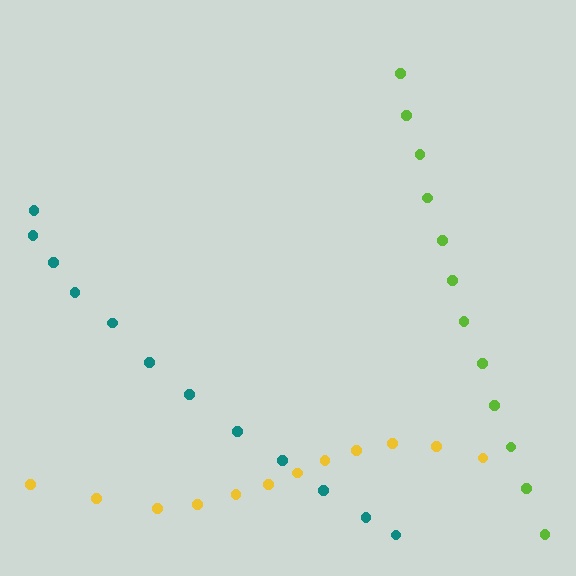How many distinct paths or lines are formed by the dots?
There are 3 distinct paths.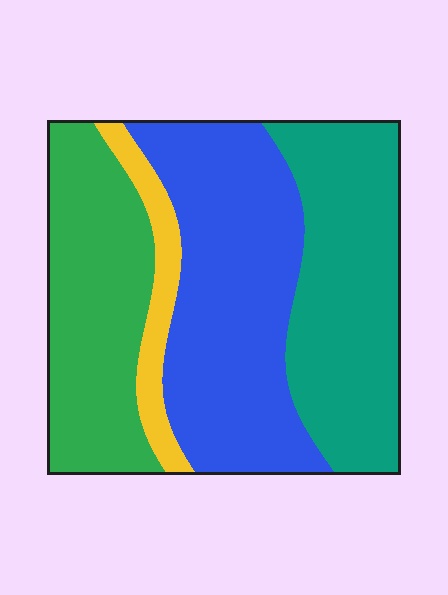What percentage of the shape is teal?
Teal takes up about one third (1/3) of the shape.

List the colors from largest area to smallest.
From largest to smallest: blue, teal, green, yellow.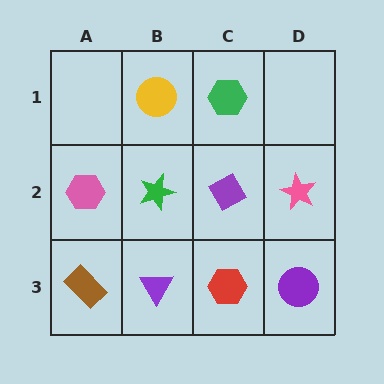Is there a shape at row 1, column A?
No, that cell is empty.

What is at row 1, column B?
A yellow circle.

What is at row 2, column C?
A purple diamond.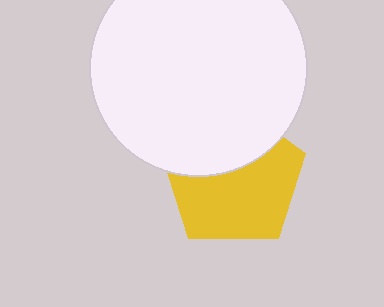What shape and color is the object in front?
The object in front is a white circle.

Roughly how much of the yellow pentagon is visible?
About half of it is visible (roughly 62%).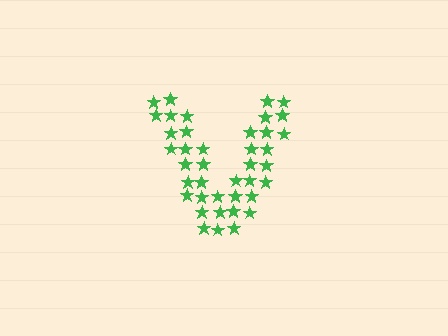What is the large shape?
The large shape is the letter V.